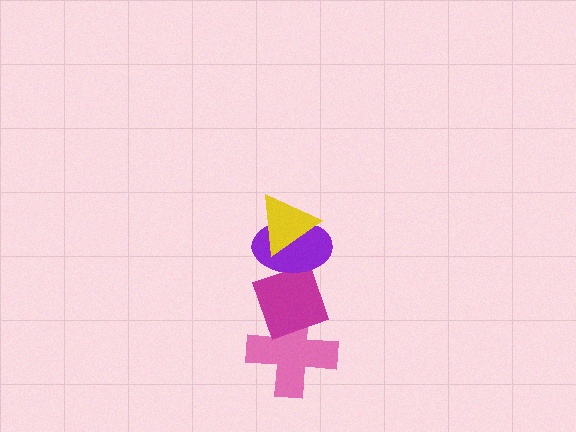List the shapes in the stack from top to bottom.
From top to bottom: the yellow triangle, the purple ellipse, the magenta diamond, the pink cross.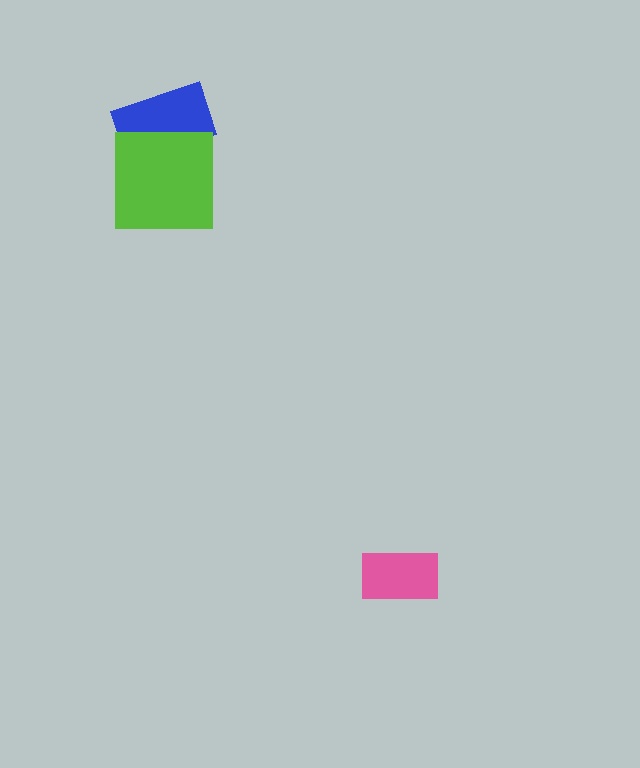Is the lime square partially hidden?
No, no other shape covers it.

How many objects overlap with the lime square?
1 object overlaps with the lime square.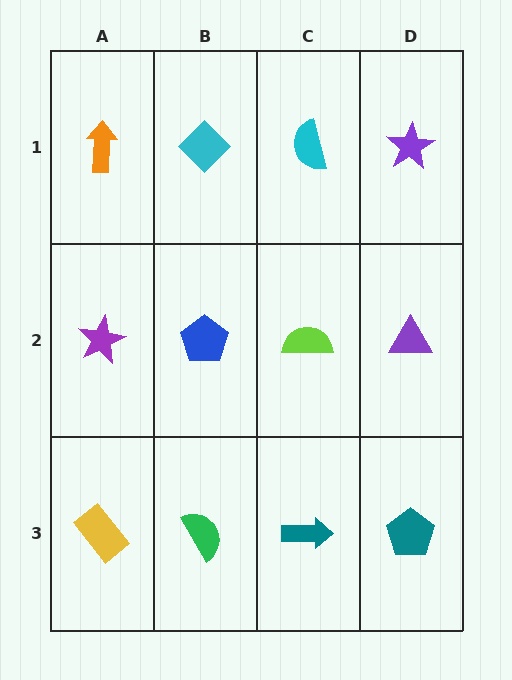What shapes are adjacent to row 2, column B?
A cyan diamond (row 1, column B), a green semicircle (row 3, column B), a purple star (row 2, column A), a lime semicircle (row 2, column C).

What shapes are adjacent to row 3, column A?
A purple star (row 2, column A), a green semicircle (row 3, column B).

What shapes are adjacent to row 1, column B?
A blue pentagon (row 2, column B), an orange arrow (row 1, column A), a cyan semicircle (row 1, column C).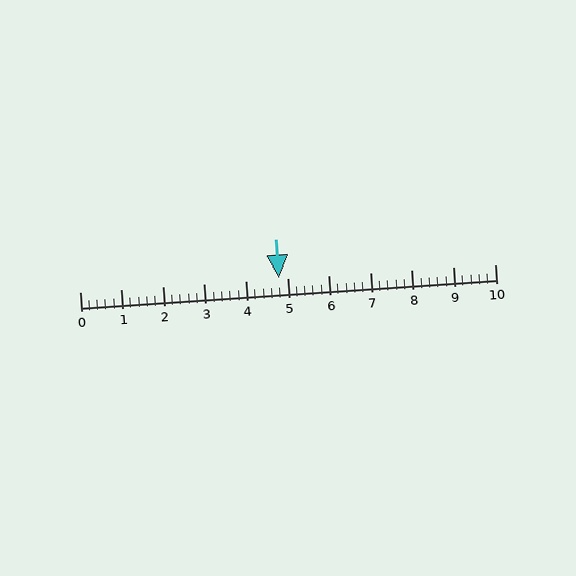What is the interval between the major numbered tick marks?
The major tick marks are spaced 1 units apart.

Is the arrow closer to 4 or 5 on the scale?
The arrow is closer to 5.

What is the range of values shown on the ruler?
The ruler shows values from 0 to 10.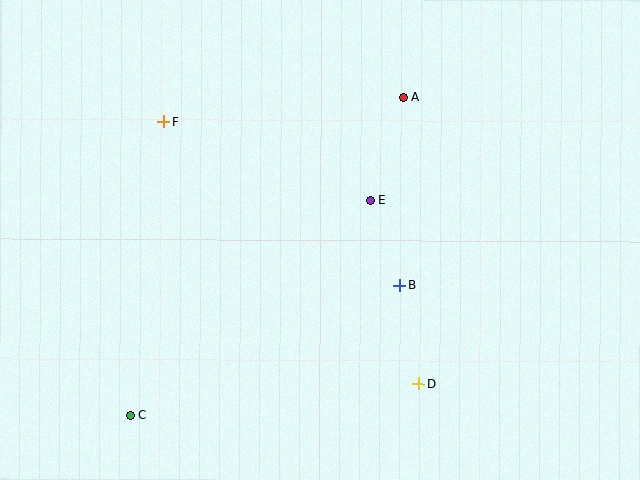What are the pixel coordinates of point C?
Point C is at (130, 415).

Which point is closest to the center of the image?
Point E at (370, 201) is closest to the center.